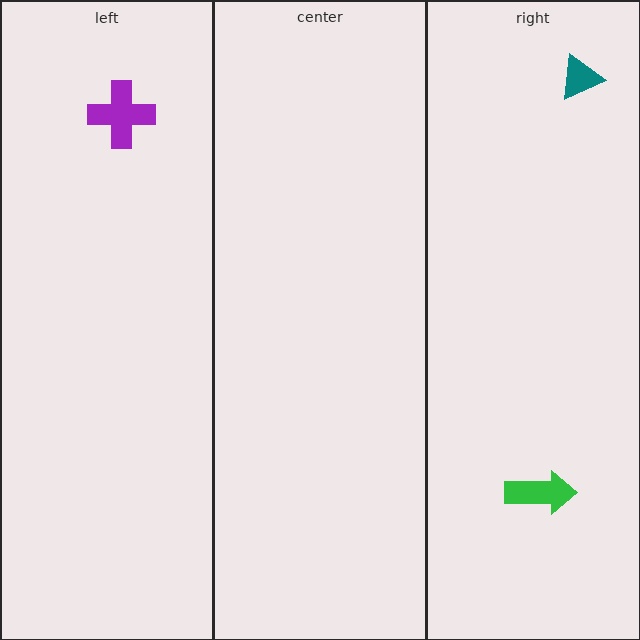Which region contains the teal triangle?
The right region.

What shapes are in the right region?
The teal triangle, the green arrow.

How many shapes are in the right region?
2.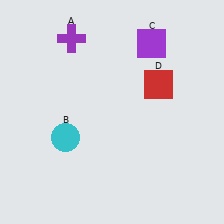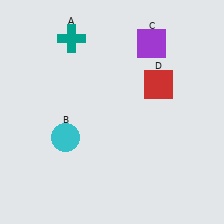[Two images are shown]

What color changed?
The cross (A) changed from purple in Image 1 to teal in Image 2.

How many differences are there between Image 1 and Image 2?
There is 1 difference between the two images.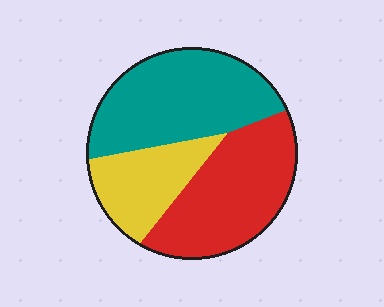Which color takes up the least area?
Yellow, at roughly 20%.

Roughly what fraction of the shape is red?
Red covers about 40% of the shape.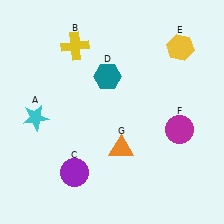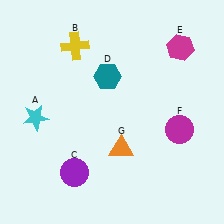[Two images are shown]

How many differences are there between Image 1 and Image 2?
There is 1 difference between the two images.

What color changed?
The hexagon (E) changed from yellow in Image 1 to magenta in Image 2.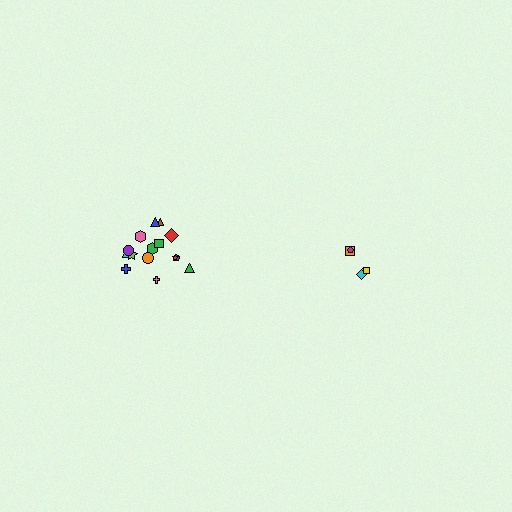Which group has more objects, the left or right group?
The left group.